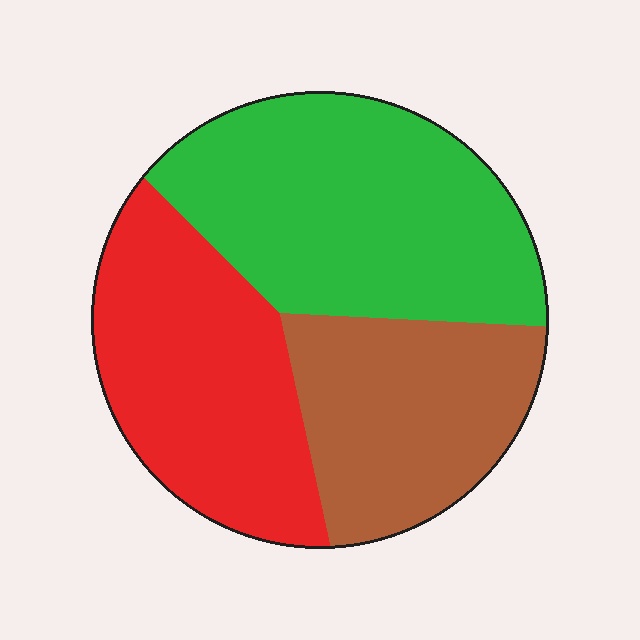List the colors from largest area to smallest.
From largest to smallest: green, red, brown.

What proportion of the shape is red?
Red takes up about one third (1/3) of the shape.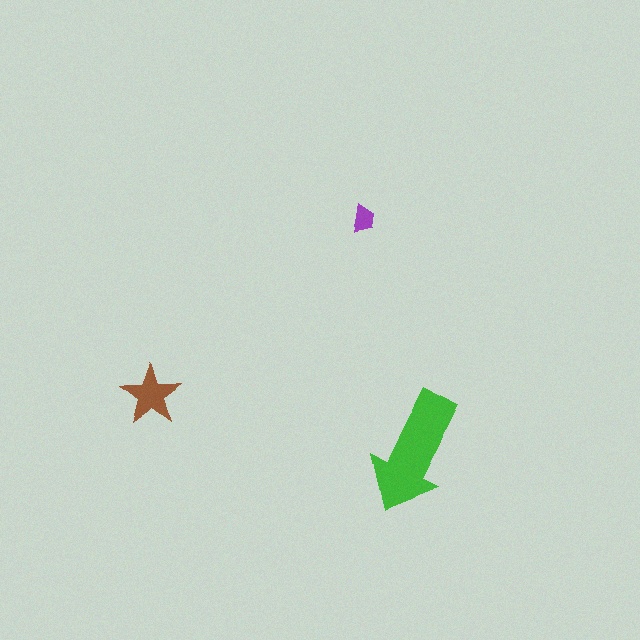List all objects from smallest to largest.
The purple trapezoid, the brown star, the green arrow.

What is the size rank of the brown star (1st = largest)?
2nd.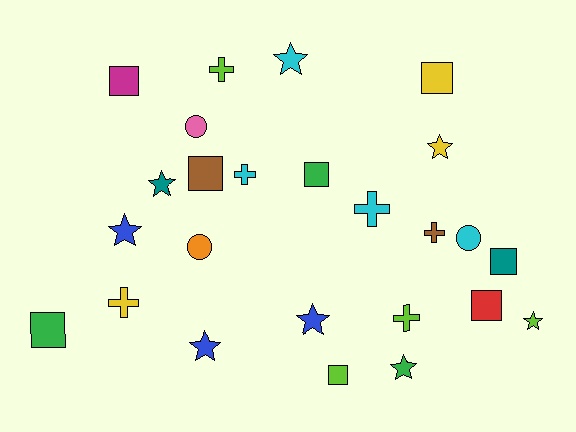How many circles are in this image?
There are 3 circles.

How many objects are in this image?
There are 25 objects.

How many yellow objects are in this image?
There are 3 yellow objects.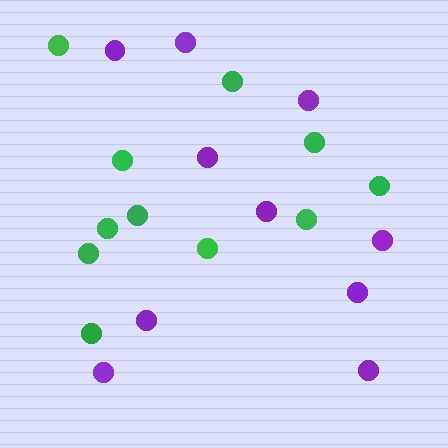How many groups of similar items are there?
There are 2 groups: one group of green circles (11) and one group of purple circles (10).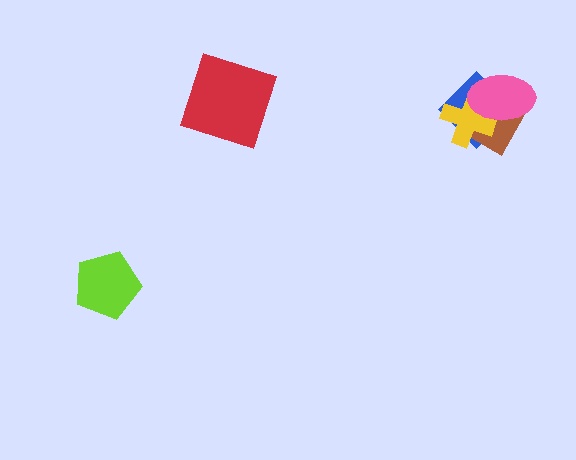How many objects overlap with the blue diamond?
3 objects overlap with the blue diamond.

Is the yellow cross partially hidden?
Yes, it is partially covered by another shape.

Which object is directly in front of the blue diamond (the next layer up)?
The brown diamond is directly in front of the blue diamond.